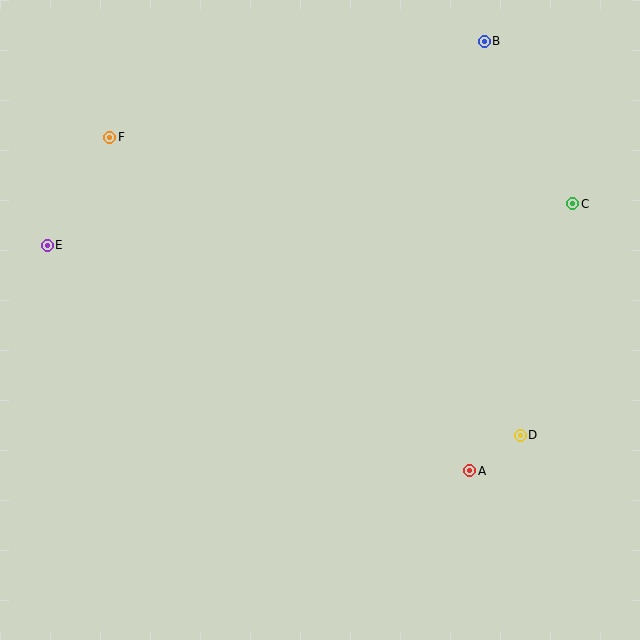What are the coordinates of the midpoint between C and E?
The midpoint between C and E is at (310, 225).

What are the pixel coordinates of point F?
Point F is at (110, 137).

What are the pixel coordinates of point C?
Point C is at (573, 204).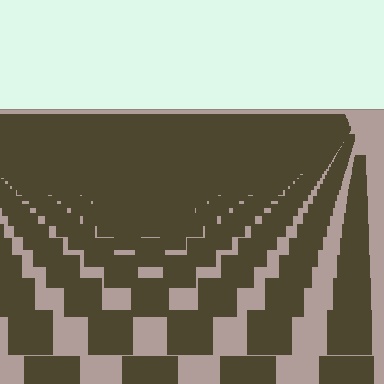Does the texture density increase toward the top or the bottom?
Density increases toward the top.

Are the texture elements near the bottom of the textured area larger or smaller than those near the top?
Larger. Near the bottom, elements are closer to the viewer and appear at a bigger on-screen size.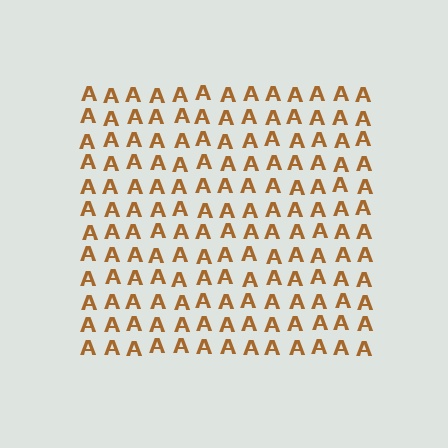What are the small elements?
The small elements are letter A's.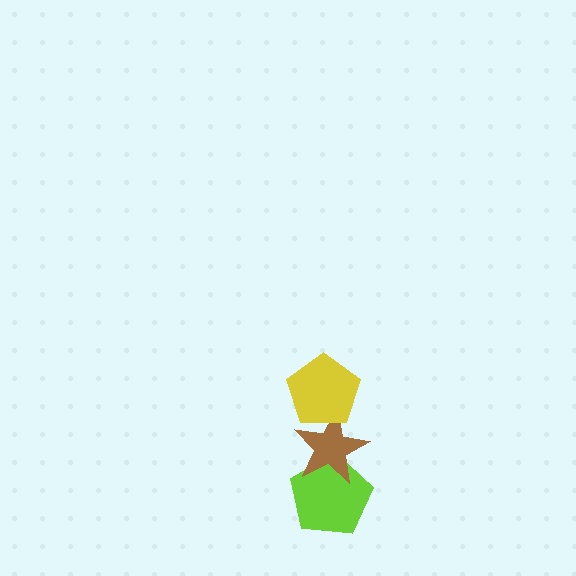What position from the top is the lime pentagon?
The lime pentagon is 3rd from the top.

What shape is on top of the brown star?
The yellow pentagon is on top of the brown star.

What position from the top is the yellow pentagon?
The yellow pentagon is 1st from the top.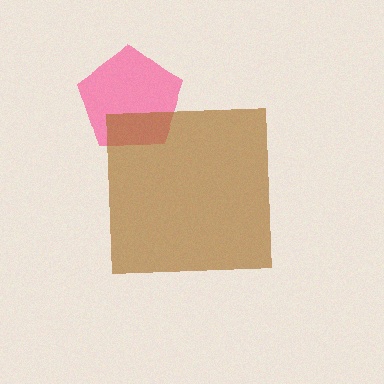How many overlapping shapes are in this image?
There are 2 overlapping shapes in the image.